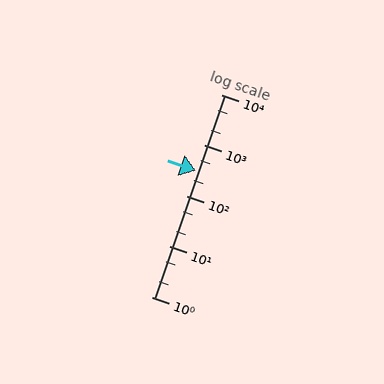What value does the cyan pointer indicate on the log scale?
The pointer indicates approximately 310.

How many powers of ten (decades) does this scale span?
The scale spans 4 decades, from 1 to 10000.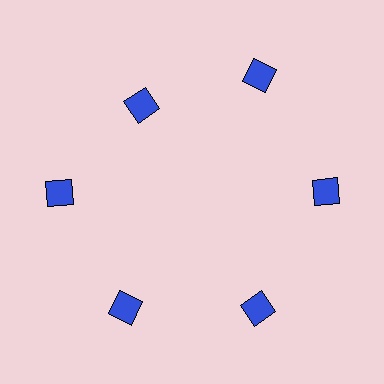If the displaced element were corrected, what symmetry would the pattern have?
It would have 6-fold rotational symmetry — the pattern would map onto itself every 60 degrees.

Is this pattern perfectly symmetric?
No. The 6 blue squares are arranged in a ring, but one element near the 11 o'clock position is pulled inward toward the center, breaking the 6-fold rotational symmetry.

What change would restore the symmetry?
The symmetry would be restored by moving it outward, back onto the ring so that all 6 squares sit at equal angles and equal distance from the center.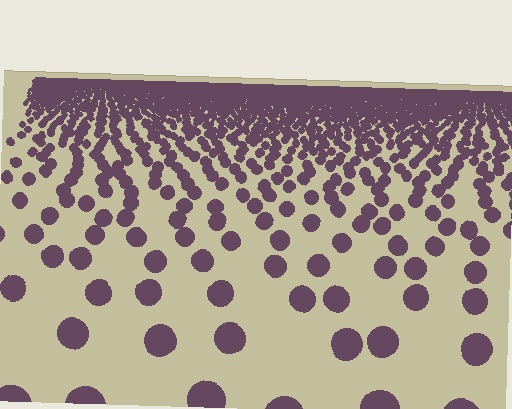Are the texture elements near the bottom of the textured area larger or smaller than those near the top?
Larger. Near the bottom, elements are closer to the viewer and appear at a bigger on-screen size.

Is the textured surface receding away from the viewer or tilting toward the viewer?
The surface is receding away from the viewer. Texture elements get smaller and denser toward the top.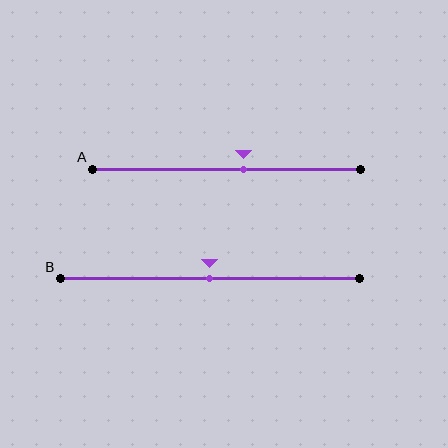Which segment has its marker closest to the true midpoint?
Segment B has its marker closest to the true midpoint.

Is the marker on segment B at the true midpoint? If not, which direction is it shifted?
Yes, the marker on segment B is at the true midpoint.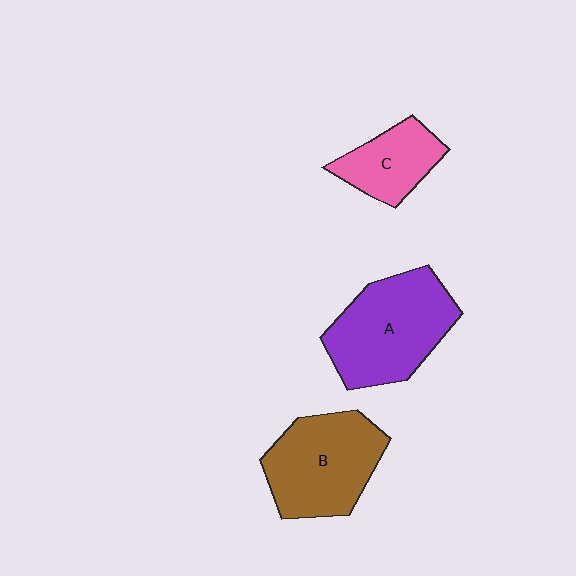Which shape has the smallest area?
Shape C (pink).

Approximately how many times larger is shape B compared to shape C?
Approximately 1.7 times.